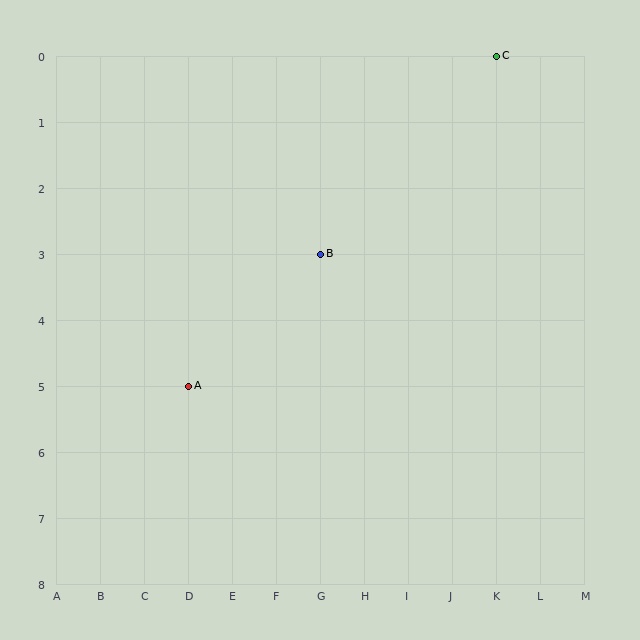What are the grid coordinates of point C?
Point C is at grid coordinates (K, 0).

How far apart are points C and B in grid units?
Points C and B are 4 columns and 3 rows apart (about 5.0 grid units diagonally).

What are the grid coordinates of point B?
Point B is at grid coordinates (G, 3).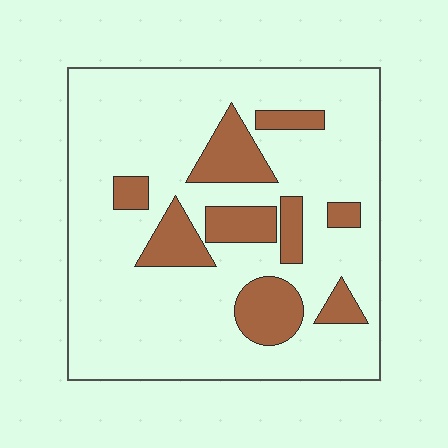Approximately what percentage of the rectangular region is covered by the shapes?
Approximately 20%.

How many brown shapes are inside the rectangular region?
9.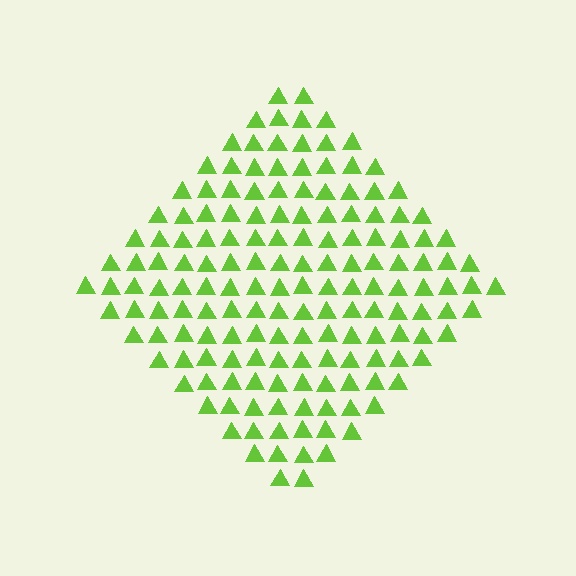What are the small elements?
The small elements are triangles.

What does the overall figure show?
The overall figure shows a diamond.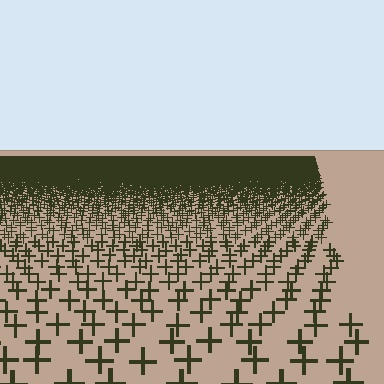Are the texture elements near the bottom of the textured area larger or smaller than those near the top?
Larger. Near the bottom, elements are closer to the viewer and appear at a bigger on-screen size.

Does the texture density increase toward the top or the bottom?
Density increases toward the top.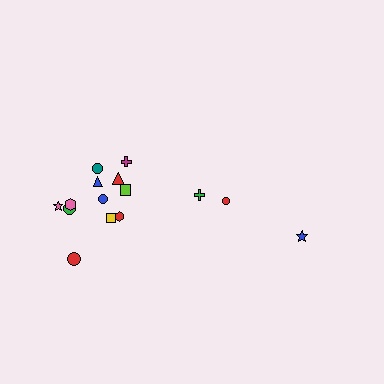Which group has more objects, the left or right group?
The left group.